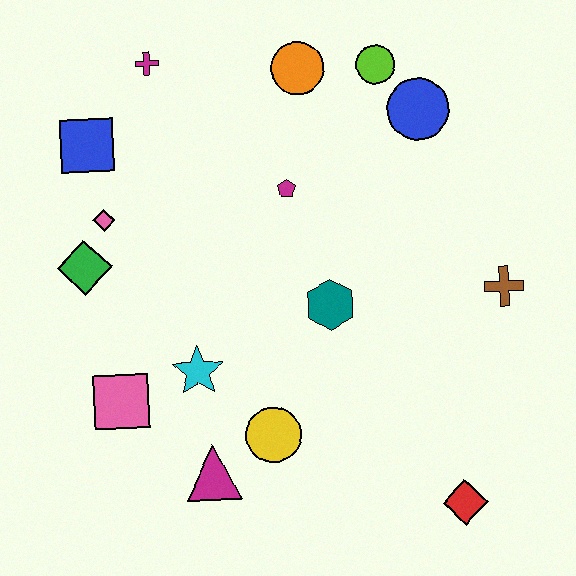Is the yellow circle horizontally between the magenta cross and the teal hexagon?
Yes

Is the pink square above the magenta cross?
No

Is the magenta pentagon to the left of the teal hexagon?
Yes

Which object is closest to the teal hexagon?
The magenta pentagon is closest to the teal hexagon.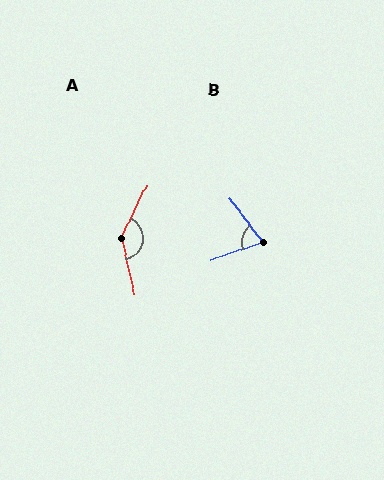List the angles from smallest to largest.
B (71°), A (141°).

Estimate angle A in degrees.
Approximately 141 degrees.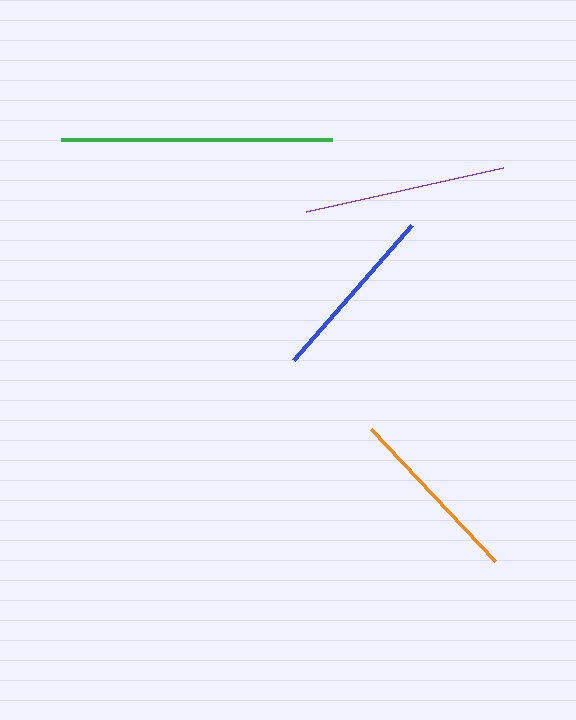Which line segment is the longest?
The green line is the longest at approximately 270 pixels.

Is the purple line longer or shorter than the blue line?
The purple line is longer than the blue line.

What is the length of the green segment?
The green segment is approximately 270 pixels long.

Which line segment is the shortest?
The blue line is the shortest at approximately 180 pixels.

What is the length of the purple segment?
The purple segment is approximately 202 pixels long.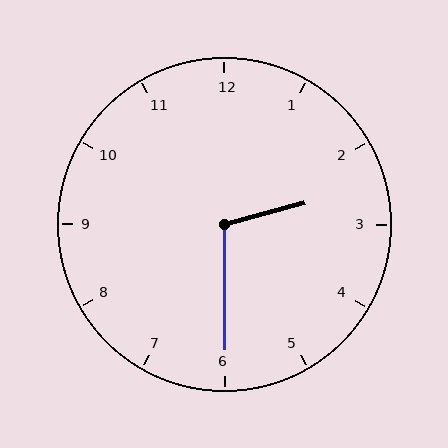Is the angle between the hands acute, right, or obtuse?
It is obtuse.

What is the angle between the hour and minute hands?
Approximately 105 degrees.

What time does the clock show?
2:30.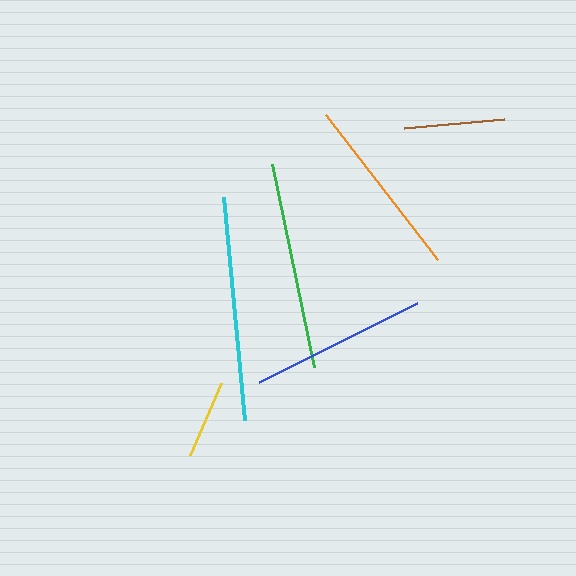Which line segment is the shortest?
The yellow line is the shortest at approximately 78 pixels.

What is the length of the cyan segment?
The cyan segment is approximately 224 pixels long.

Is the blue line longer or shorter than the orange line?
The orange line is longer than the blue line.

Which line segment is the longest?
The cyan line is the longest at approximately 224 pixels.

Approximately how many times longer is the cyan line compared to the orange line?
The cyan line is approximately 1.2 times the length of the orange line.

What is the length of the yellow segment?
The yellow segment is approximately 78 pixels long.